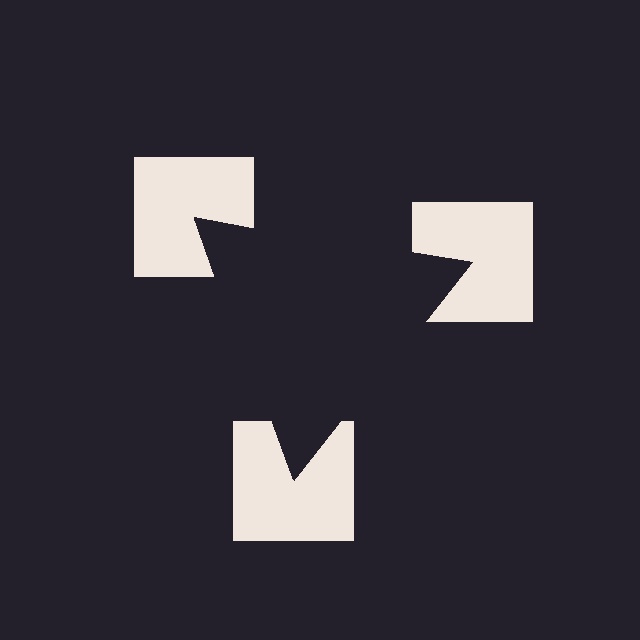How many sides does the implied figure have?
3 sides.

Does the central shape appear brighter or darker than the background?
It typically appears slightly darker than the background, even though no actual brightness change is drawn.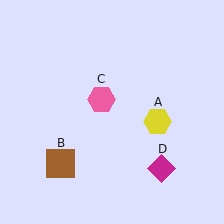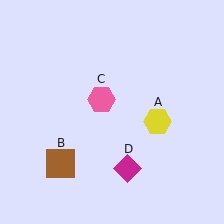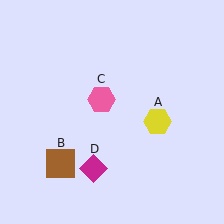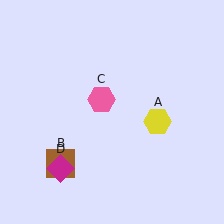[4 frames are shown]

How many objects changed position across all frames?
1 object changed position: magenta diamond (object D).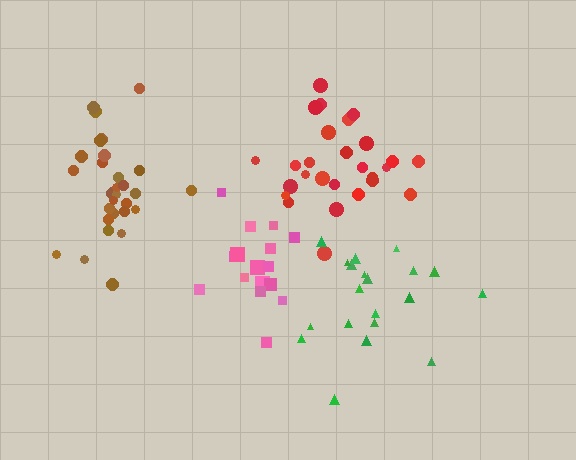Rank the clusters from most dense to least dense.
brown, pink, red, green.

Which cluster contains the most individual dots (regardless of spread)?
Brown (30).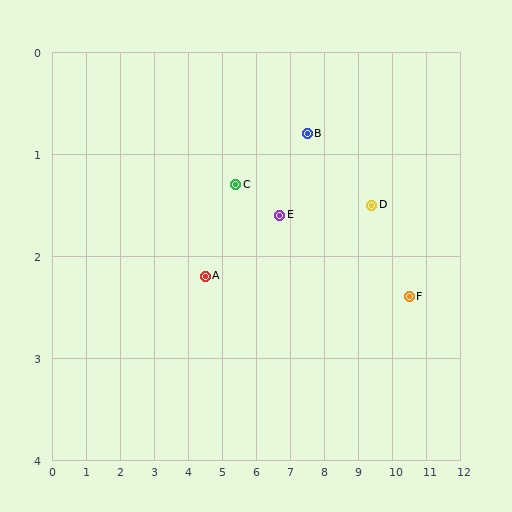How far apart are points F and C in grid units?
Points F and C are about 5.2 grid units apart.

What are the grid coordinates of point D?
Point D is at approximately (9.4, 1.5).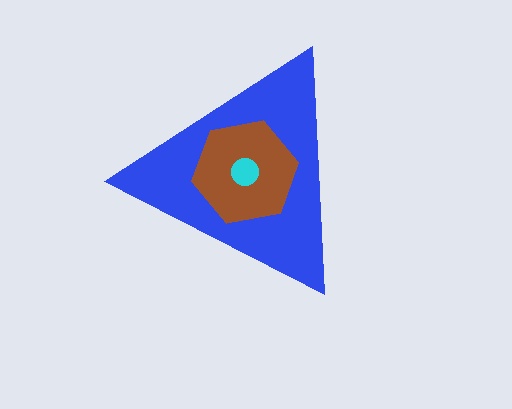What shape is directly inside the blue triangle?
The brown hexagon.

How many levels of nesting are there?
3.